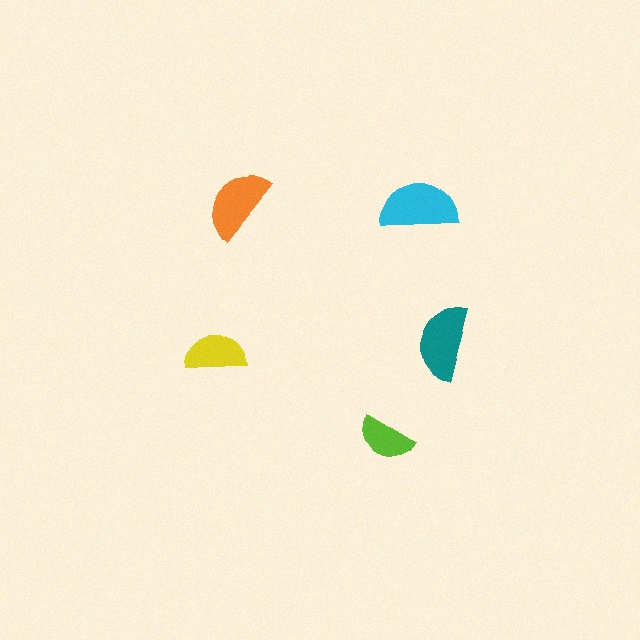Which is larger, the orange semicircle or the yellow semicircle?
The orange one.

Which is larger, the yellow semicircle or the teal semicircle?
The teal one.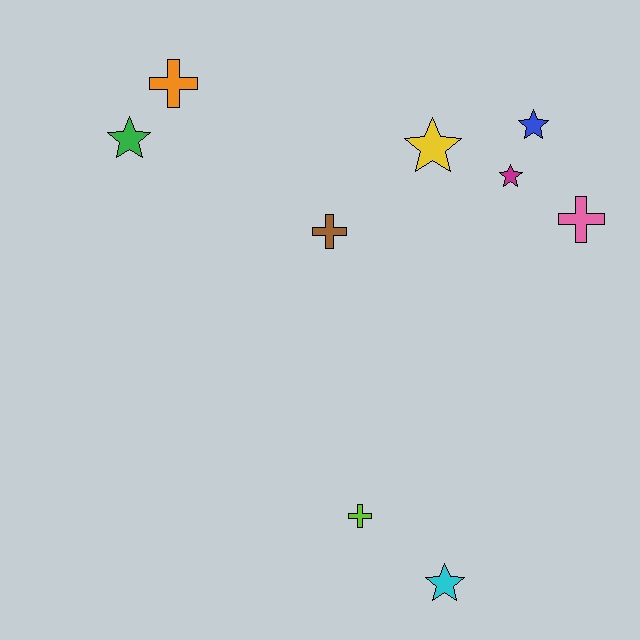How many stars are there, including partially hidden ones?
There are 5 stars.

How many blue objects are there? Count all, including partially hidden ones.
There is 1 blue object.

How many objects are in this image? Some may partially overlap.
There are 9 objects.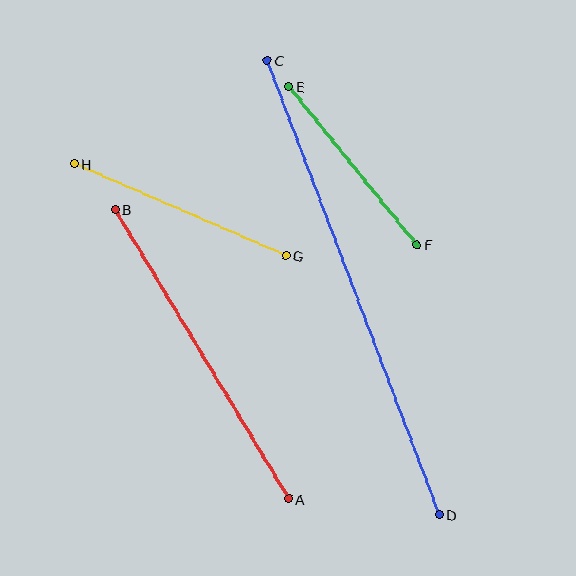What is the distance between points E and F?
The distance is approximately 203 pixels.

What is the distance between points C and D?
The distance is approximately 486 pixels.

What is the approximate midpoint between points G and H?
The midpoint is at approximately (180, 210) pixels.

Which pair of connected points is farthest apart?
Points C and D are farthest apart.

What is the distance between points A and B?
The distance is approximately 338 pixels.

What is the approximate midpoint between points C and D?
The midpoint is at approximately (353, 288) pixels.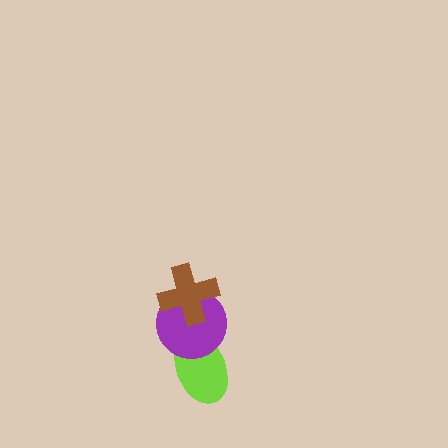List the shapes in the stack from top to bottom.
From top to bottom: the brown cross, the purple circle, the lime ellipse.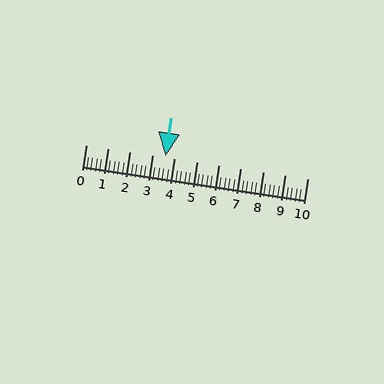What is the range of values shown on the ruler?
The ruler shows values from 0 to 10.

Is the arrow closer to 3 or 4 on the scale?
The arrow is closer to 4.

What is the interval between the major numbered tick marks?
The major tick marks are spaced 1 units apart.